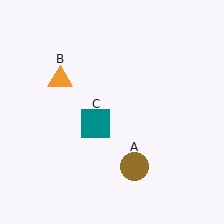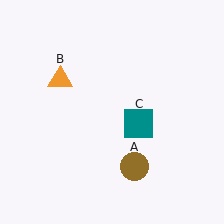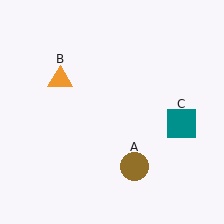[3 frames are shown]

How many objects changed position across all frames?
1 object changed position: teal square (object C).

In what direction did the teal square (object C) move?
The teal square (object C) moved right.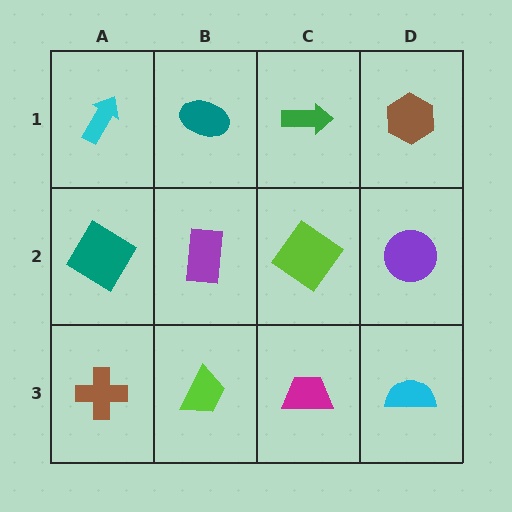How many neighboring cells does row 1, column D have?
2.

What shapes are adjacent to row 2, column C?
A green arrow (row 1, column C), a magenta trapezoid (row 3, column C), a purple rectangle (row 2, column B), a purple circle (row 2, column D).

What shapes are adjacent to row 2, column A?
A cyan arrow (row 1, column A), a brown cross (row 3, column A), a purple rectangle (row 2, column B).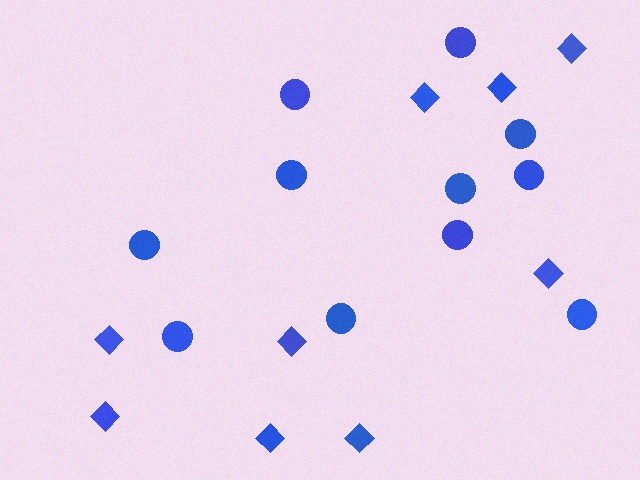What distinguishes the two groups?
There are 2 groups: one group of circles (11) and one group of diamonds (9).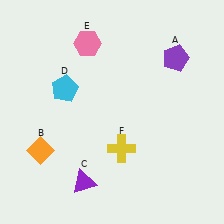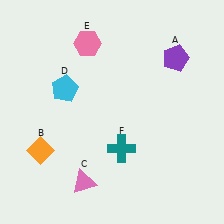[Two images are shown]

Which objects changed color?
C changed from purple to pink. F changed from yellow to teal.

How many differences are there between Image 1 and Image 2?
There are 2 differences between the two images.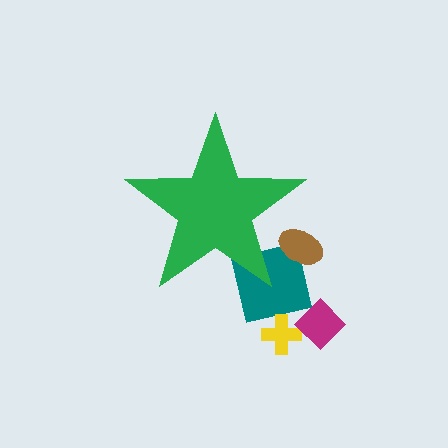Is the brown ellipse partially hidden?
Yes, the brown ellipse is partially hidden behind the green star.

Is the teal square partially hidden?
Yes, the teal square is partially hidden behind the green star.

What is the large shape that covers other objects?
A green star.